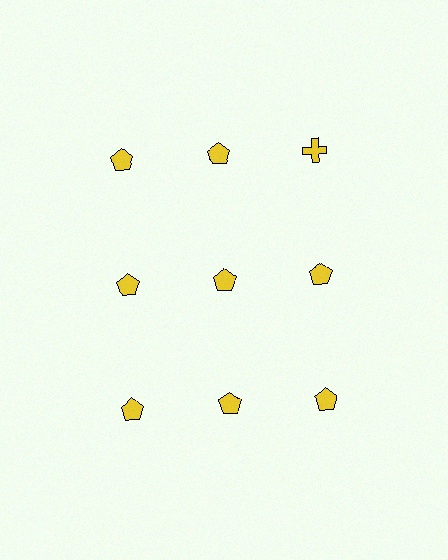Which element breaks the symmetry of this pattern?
The yellow cross in the top row, center column breaks the symmetry. All other shapes are yellow pentagons.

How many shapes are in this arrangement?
There are 9 shapes arranged in a grid pattern.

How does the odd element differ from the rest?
It has a different shape: cross instead of pentagon.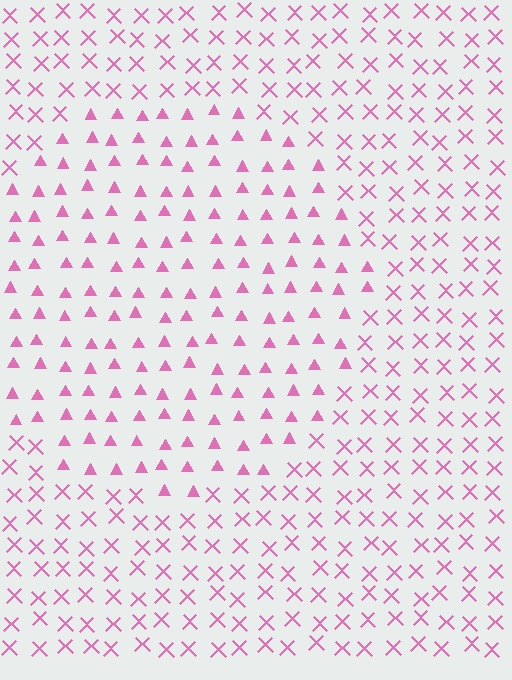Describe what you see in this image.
The image is filled with small pink elements arranged in a uniform grid. A circle-shaped region contains triangles, while the surrounding area contains X marks. The boundary is defined purely by the change in element shape.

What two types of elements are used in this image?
The image uses triangles inside the circle region and X marks outside it.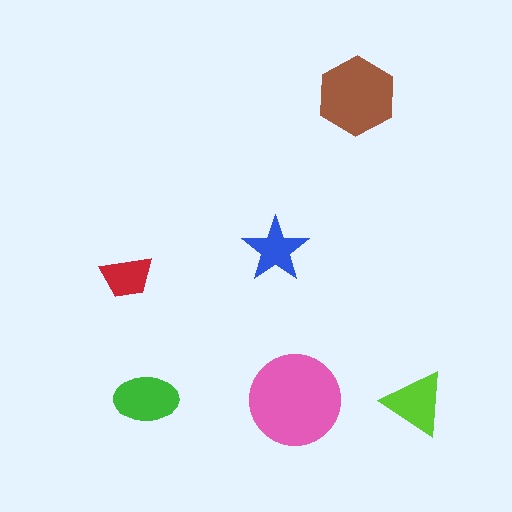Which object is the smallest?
The red trapezoid.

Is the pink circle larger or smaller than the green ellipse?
Larger.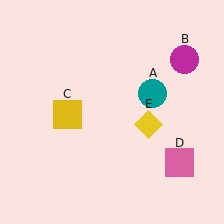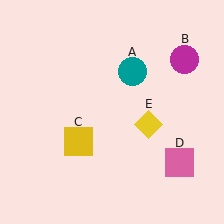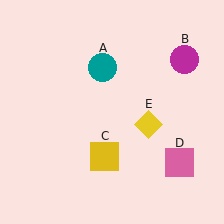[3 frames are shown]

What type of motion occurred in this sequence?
The teal circle (object A), yellow square (object C) rotated counterclockwise around the center of the scene.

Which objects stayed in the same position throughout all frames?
Magenta circle (object B) and pink square (object D) and yellow diamond (object E) remained stationary.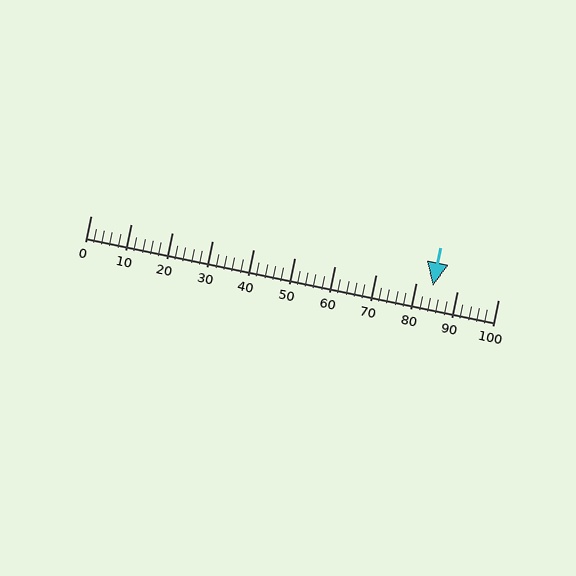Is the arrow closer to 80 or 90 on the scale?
The arrow is closer to 80.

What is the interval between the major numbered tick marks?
The major tick marks are spaced 10 units apart.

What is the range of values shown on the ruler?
The ruler shows values from 0 to 100.